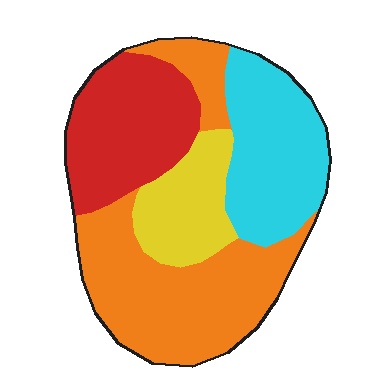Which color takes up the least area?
Yellow, at roughly 15%.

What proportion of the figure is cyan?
Cyan covers about 25% of the figure.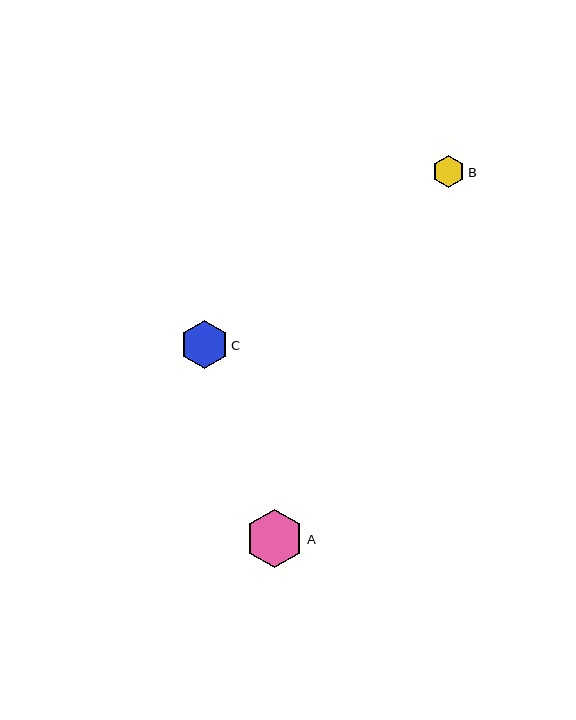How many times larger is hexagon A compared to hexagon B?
Hexagon A is approximately 1.8 times the size of hexagon B.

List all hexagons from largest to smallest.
From largest to smallest: A, C, B.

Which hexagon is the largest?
Hexagon A is the largest with a size of approximately 59 pixels.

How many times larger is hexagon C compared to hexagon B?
Hexagon C is approximately 1.5 times the size of hexagon B.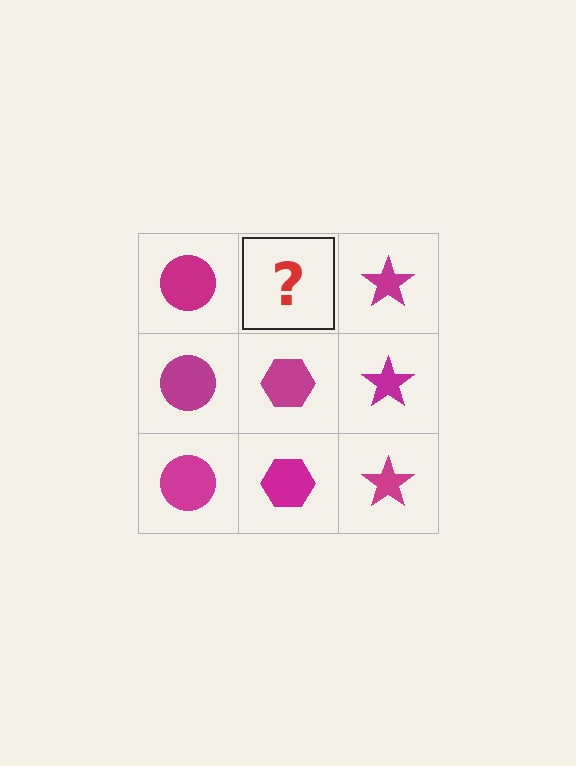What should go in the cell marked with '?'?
The missing cell should contain a magenta hexagon.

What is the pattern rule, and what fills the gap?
The rule is that each column has a consistent shape. The gap should be filled with a magenta hexagon.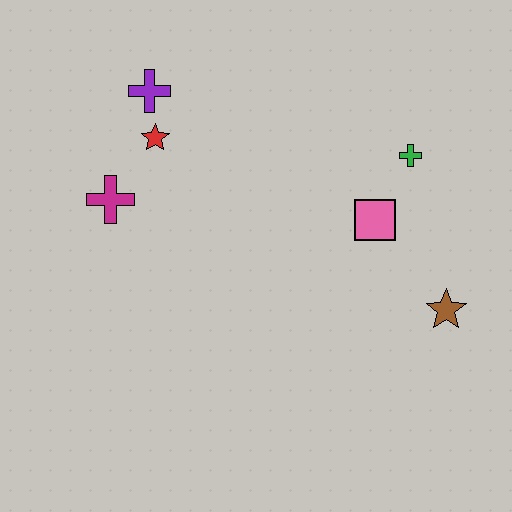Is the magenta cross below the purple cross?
Yes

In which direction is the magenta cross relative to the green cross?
The magenta cross is to the left of the green cross.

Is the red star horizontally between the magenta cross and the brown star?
Yes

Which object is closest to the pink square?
The green cross is closest to the pink square.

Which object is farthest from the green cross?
The magenta cross is farthest from the green cross.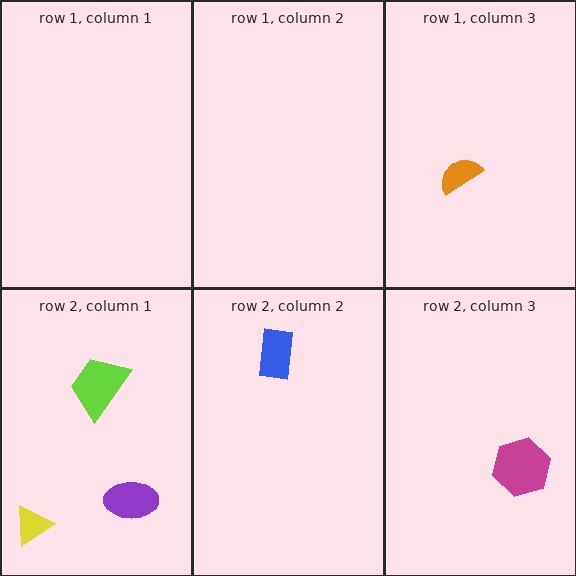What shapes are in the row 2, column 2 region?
The blue rectangle.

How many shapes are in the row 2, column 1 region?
3.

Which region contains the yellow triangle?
The row 2, column 1 region.